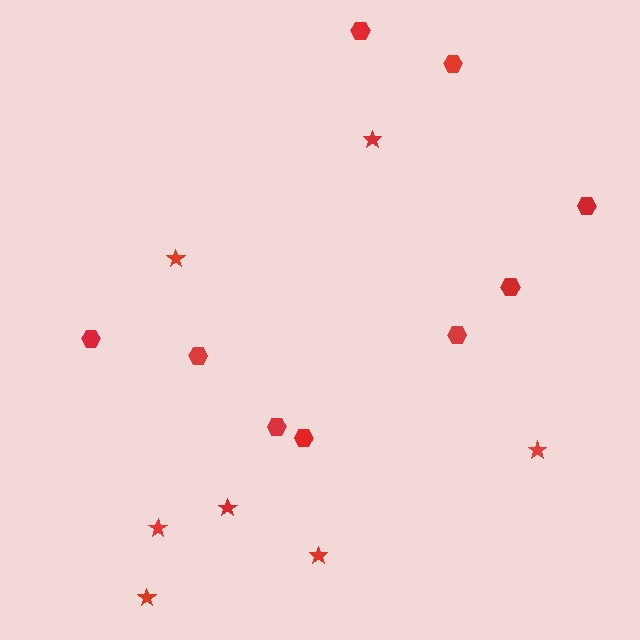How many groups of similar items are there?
There are 2 groups: one group of stars (7) and one group of hexagons (9).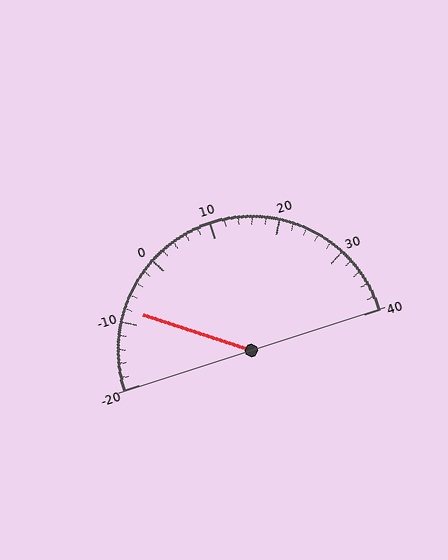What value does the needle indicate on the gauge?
The needle indicates approximately -8.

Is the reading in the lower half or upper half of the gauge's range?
The reading is in the lower half of the range (-20 to 40).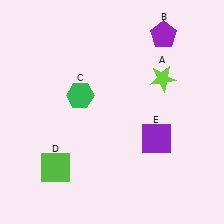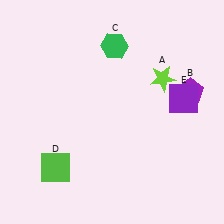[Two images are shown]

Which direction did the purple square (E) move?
The purple square (E) moved up.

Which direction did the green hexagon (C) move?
The green hexagon (C) moved up.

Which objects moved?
The objects that moved are: the purple pentagon (B), the green hexagon (C), the purple square (E).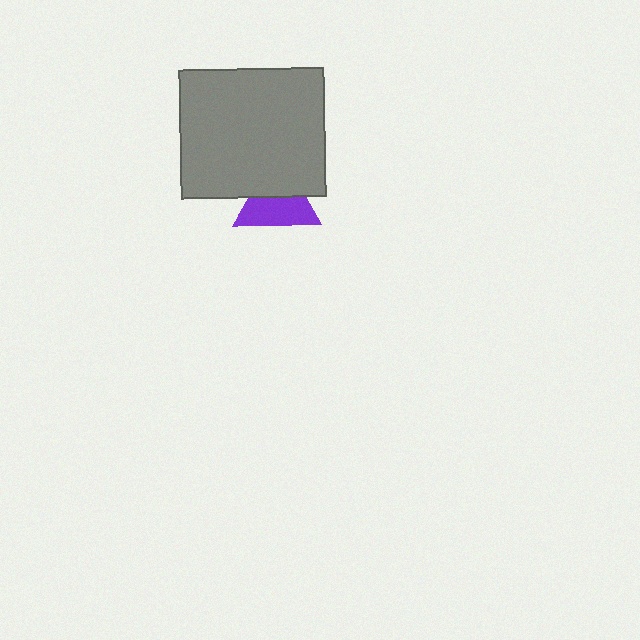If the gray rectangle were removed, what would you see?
You would see the complete purple triangle.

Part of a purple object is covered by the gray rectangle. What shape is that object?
It is a triangle.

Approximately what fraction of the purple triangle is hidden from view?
Roughly 42% of the purple triangle is hidden behind the gray rectangle.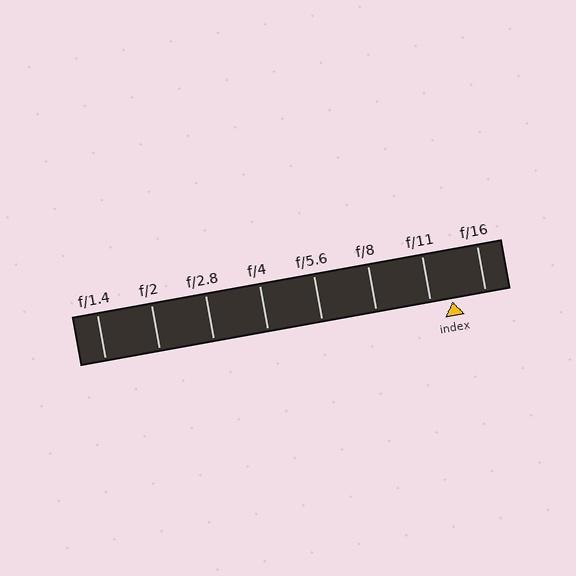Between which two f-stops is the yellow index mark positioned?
The index mark is between f/11 and f/16.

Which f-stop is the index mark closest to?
The index mark is closest to f/11.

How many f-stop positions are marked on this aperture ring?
There are 8 f-stop positions marked.